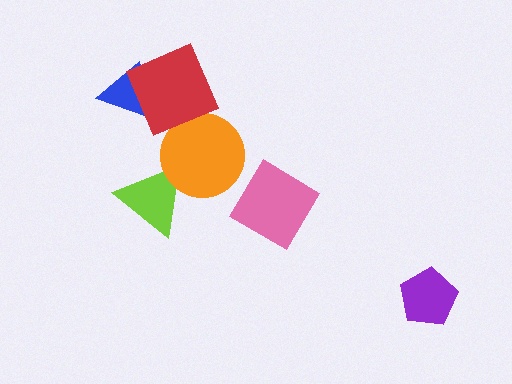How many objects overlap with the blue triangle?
1 object overlaps with the blue triangle.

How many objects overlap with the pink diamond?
0 objects overlap with the pink diamond.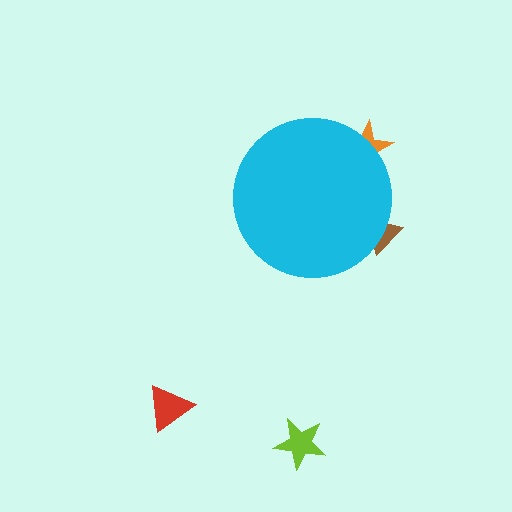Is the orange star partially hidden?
Yes, the orange star is partially hidden behind the cyan circle.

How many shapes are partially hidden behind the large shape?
2 shapes are partially hidden.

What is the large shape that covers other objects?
A cyan circle.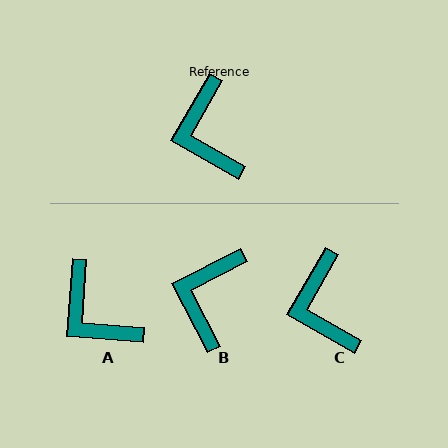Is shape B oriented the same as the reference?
No, it is off by about 33 degrees.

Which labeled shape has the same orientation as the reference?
C.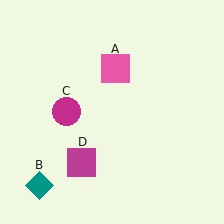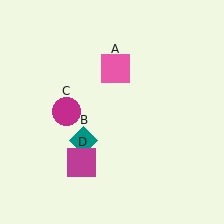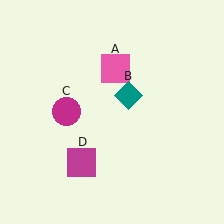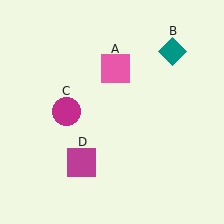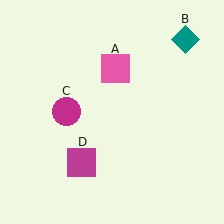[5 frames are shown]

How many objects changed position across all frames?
1 object changed position: teal diamond (object B).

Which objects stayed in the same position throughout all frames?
Pink square (object A) and magenta circle (object C) and magenta square (object D) remained stationary.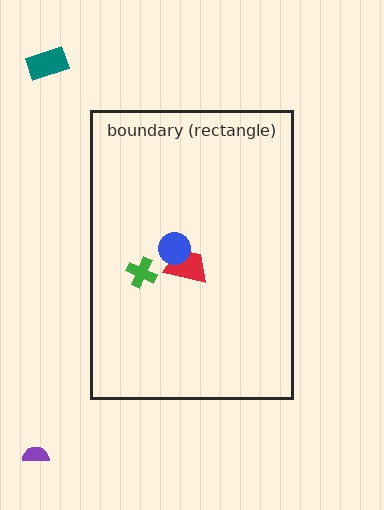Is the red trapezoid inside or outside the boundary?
Inside.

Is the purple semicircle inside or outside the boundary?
Outside.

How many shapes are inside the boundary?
3 inside, 2 outside.